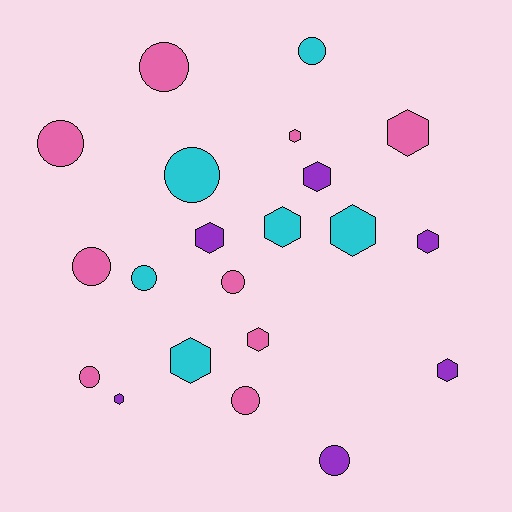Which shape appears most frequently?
Hexagon, with 11 objects.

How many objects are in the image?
There are 21 objects.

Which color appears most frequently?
Pink, with 9 objects.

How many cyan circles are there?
There are 3 cyan circles.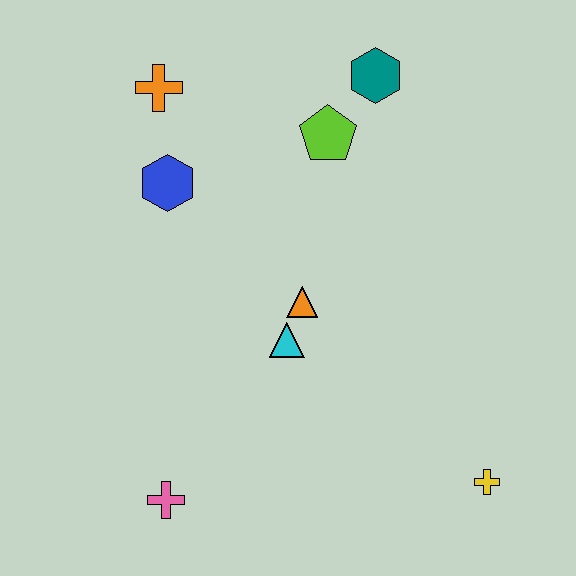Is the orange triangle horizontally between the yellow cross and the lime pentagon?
No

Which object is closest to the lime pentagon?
The teal hexagon is closest to the lime pentagon.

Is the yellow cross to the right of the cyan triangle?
Yes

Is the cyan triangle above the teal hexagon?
No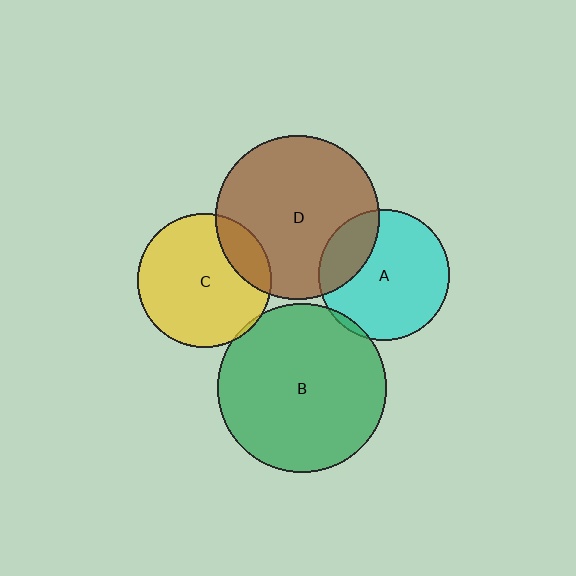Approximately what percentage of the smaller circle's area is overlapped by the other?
Approximately 15%.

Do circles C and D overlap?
Yes.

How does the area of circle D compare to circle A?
Approximately 1.6 times.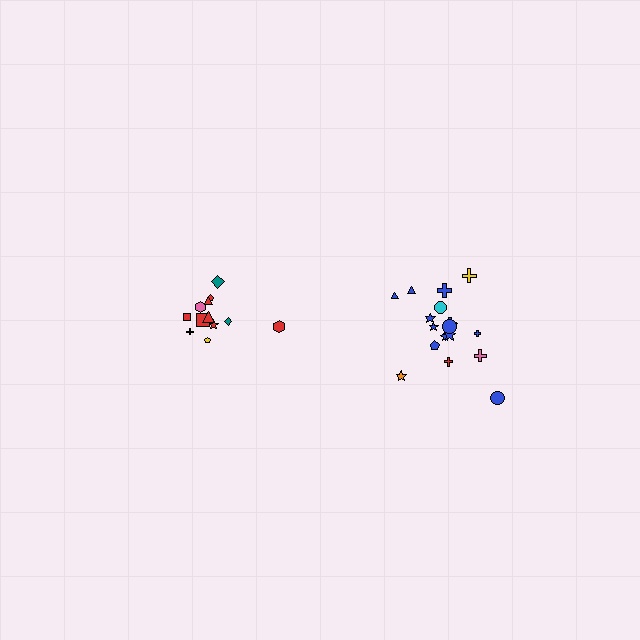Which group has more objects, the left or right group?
The right group.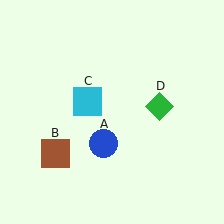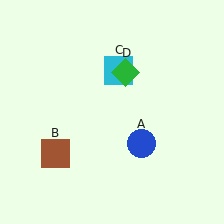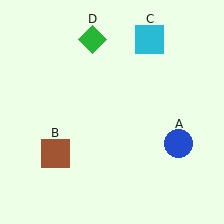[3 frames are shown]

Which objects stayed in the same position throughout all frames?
Brown square (object B) remained stationary.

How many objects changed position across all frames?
3 objects changed position: blue circle (object A), cyan square (object C), green diamond (object D).